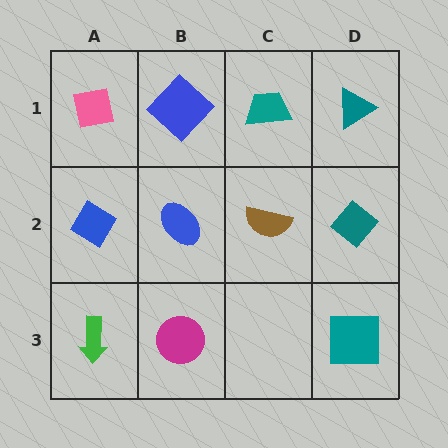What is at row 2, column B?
A blue ellipse.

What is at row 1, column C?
A teal trapezoid.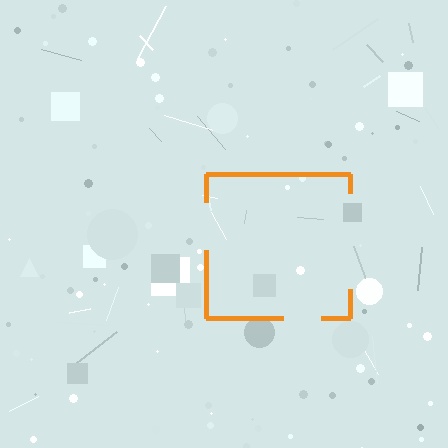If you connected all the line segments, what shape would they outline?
They would outline a square.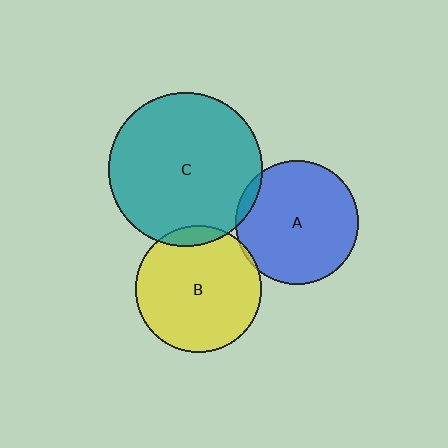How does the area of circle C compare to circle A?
Approximately 1.5 times.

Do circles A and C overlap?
Yes.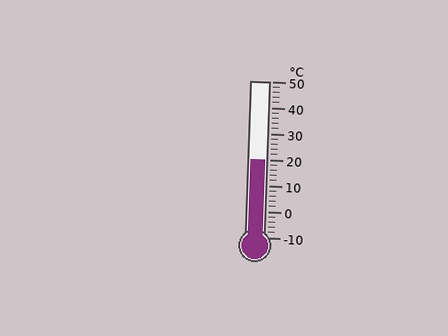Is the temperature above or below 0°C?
The temperature is above 0°C.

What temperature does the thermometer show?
The thermometer shows approximately 20°C.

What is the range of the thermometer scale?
The thermometer scale ranges from -10°C to 50°C.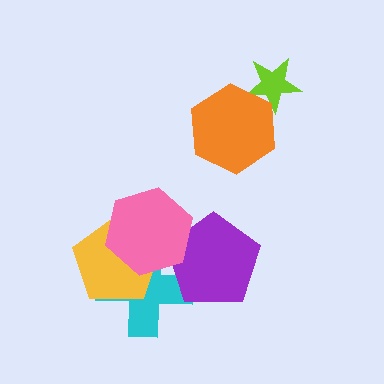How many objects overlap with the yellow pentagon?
2 objects overlap with the yellow pentagon.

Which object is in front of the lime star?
The orange hexagon is in front of the lime star.